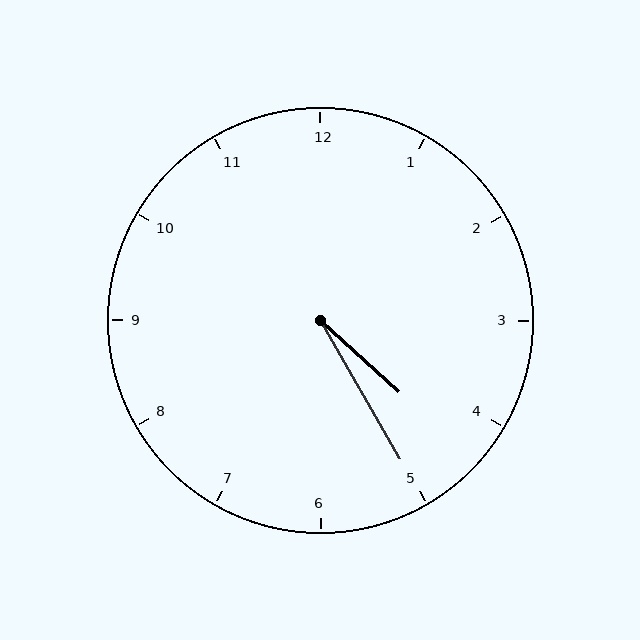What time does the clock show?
4:25.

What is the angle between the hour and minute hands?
Approximately 18 degrees.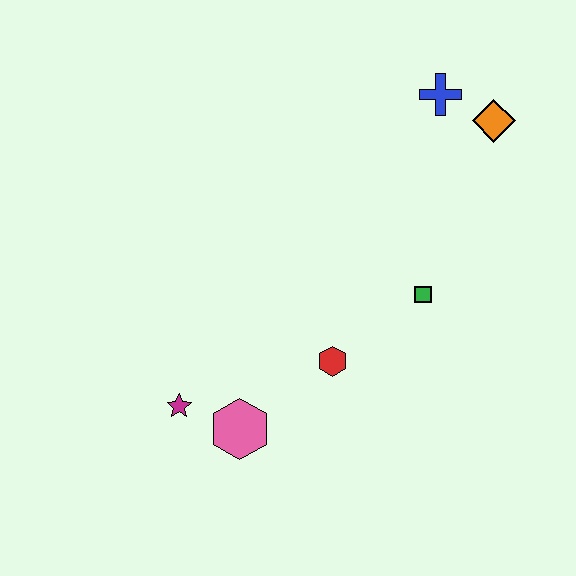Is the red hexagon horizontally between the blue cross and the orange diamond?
No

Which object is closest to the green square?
The red hexagon is closest to the green square.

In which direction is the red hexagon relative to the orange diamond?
The red hexagon is below the orange diamond.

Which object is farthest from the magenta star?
The orange diamond is farthest from the magenta star.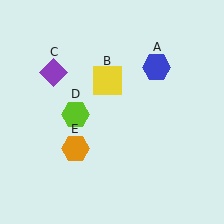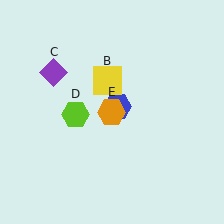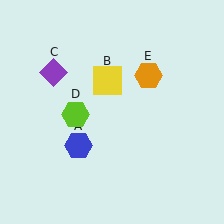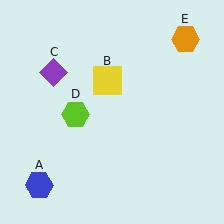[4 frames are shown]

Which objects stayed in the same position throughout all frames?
Yellow square (object B) and purple diamond (object C) and lime hexagon (object D) remained stationary.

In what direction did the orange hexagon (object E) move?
The orange hexagon (object E) moved up and to the right.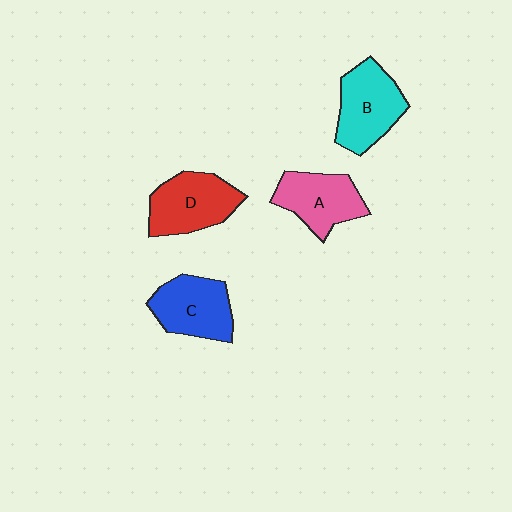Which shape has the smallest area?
Shape A (pink).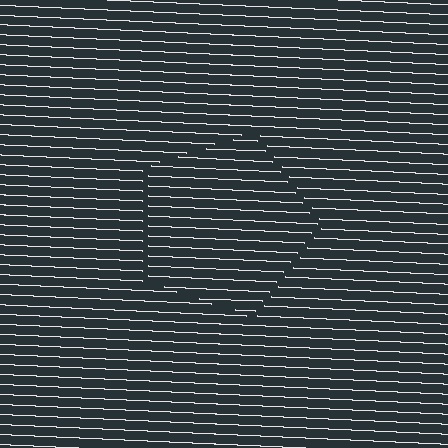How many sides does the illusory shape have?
5 sides — the line-ends trace a pentagon.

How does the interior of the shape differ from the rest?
The interior of the shape contains the same grating, shifted by half a period — the contour is defined by the phase discontinuity where line-ends from the inner and outer gratings abut.